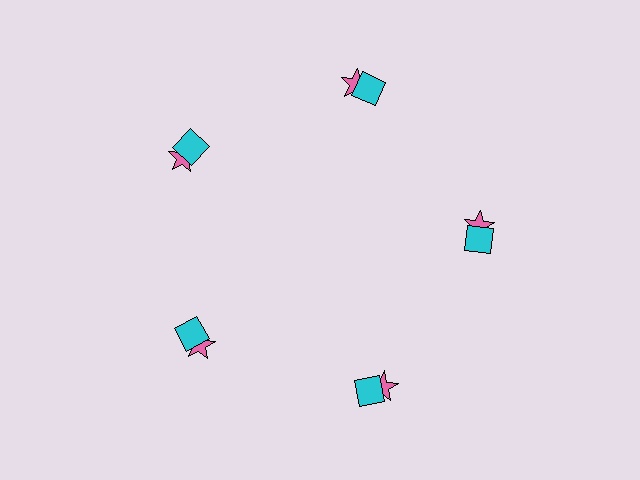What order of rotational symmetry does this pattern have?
This pattern has 5-fold rotational symmetry.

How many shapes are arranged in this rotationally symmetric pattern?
There are 10 shapes, arranged in 5 groups of 2.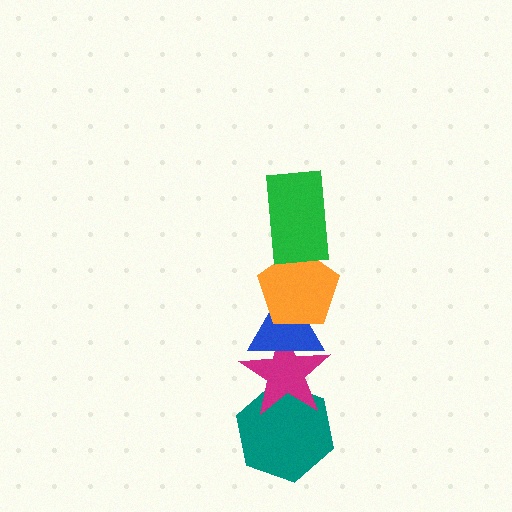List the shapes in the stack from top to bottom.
From top to bottom: the green rectangle, the orange pentagon, the blue triangle, the magenta star, the teal hexagon.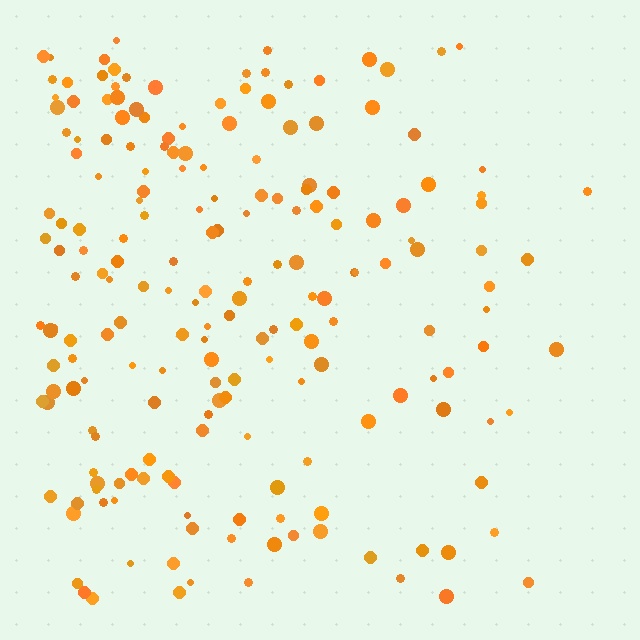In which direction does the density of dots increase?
From right to left, with the left side densest.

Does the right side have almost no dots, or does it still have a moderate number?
Still a moderate number, just noticeably fewer than the left.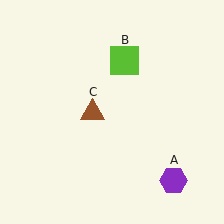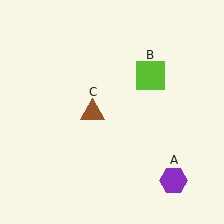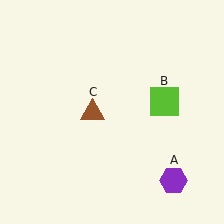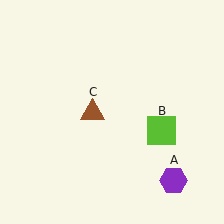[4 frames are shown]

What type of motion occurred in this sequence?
The lime square (object B) rotated clockwise around the center of the scene.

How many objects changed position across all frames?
1 object changed position: lime square (object B).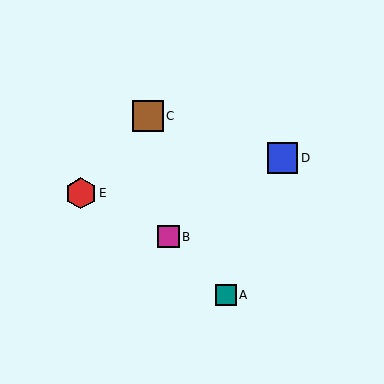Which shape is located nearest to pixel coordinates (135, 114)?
The brown square (labeled C) at (148, 116) is nearest to that location.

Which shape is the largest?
The red hexagon (labeled E) is the largest.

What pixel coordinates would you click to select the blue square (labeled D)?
Click at (283, 158) to select the blue square D.